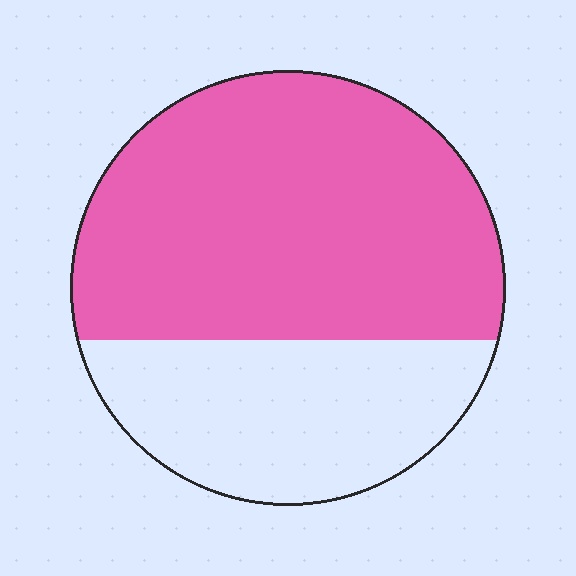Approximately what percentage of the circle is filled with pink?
Approximately 65%.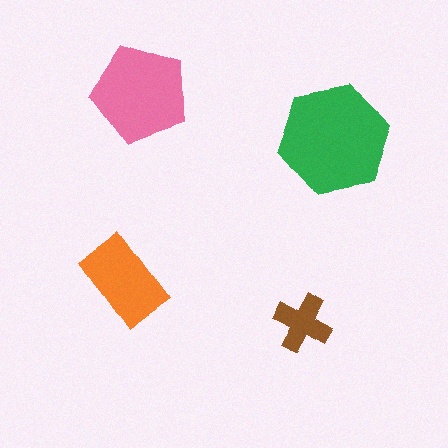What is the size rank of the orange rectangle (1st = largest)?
3rd.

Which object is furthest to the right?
The green hexagon is rightmost.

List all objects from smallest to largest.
The brown cross, the orange rectangle, the pink pentagon, the green hexagon.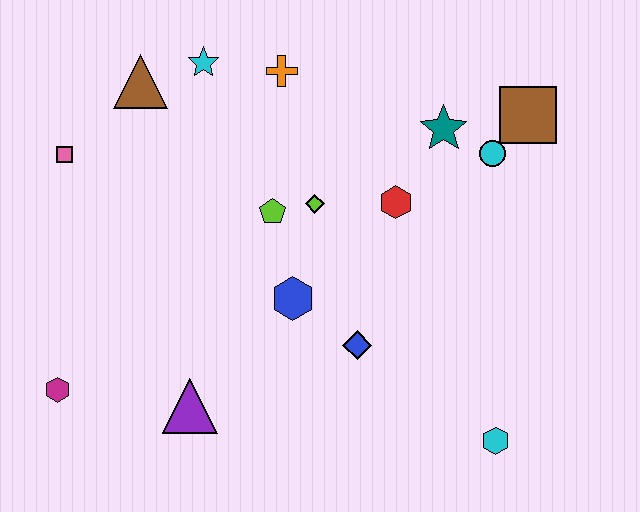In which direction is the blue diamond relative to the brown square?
The blue diamond is below the brown square.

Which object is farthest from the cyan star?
The cyan hexagon is farthest from the cyan star.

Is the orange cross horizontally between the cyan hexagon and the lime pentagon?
Yes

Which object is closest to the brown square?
The cyan circle is closest to the brown square.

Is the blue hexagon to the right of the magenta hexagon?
Yes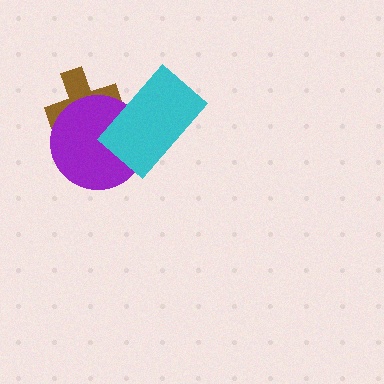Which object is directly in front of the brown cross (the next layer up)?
The purple circle is directly in front of the brown cross.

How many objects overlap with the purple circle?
2 objects overlap with the purple circle.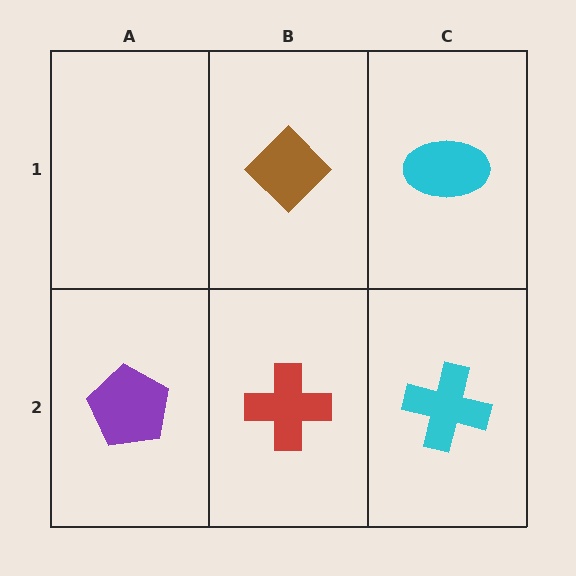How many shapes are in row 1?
2 shapes.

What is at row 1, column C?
A cyan ellipse.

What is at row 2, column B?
A red cross.